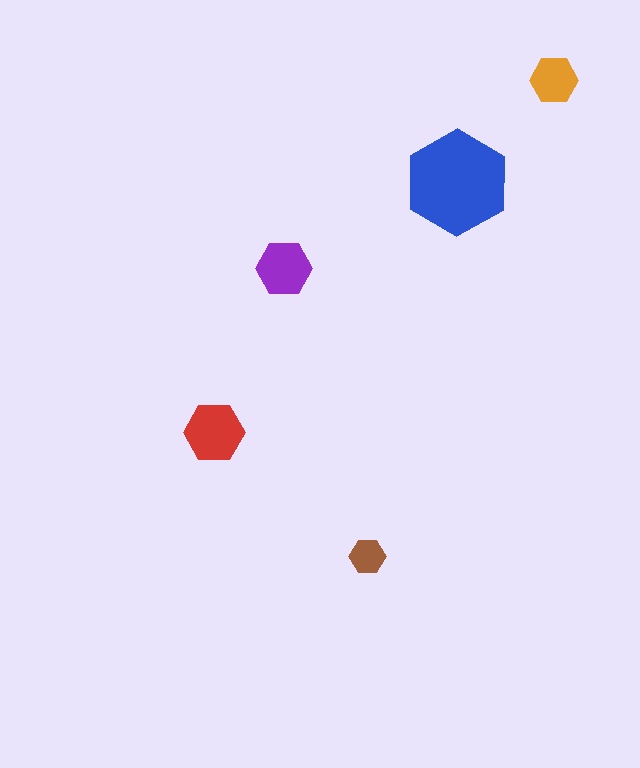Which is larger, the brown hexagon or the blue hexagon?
The blue one.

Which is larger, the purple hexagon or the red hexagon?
The red one.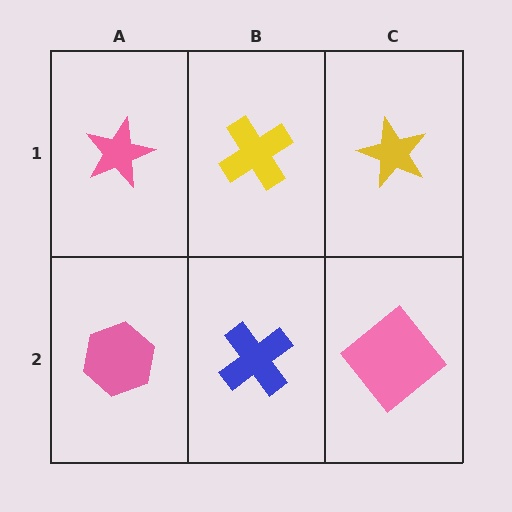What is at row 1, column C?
A yellow star.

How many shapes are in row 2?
3 shapes.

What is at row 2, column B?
A blue cross.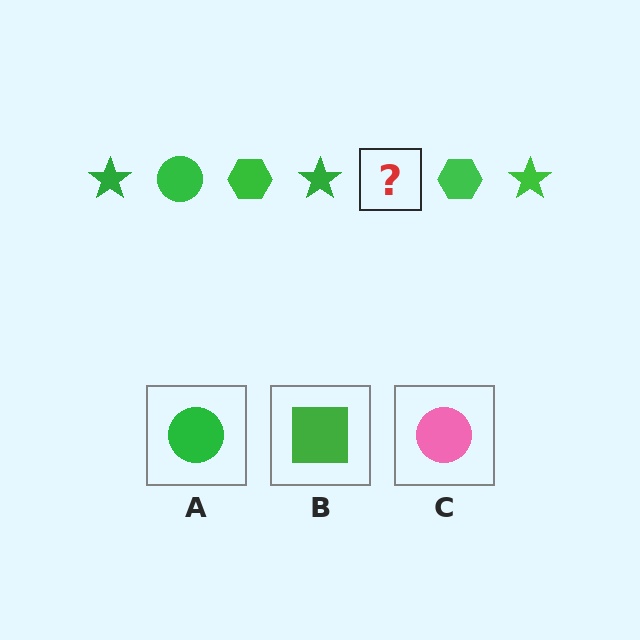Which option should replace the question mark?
Option A.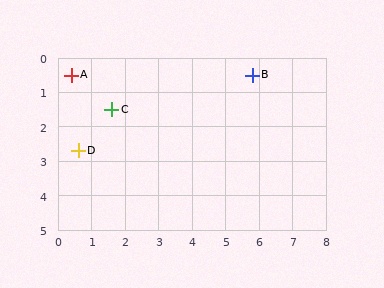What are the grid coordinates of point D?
Point D is at approximately (0.6, 2.7).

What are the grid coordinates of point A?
Point A is at approximately (0.4, 0.5).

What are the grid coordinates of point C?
Point C is at approximately (1.6, 1.5).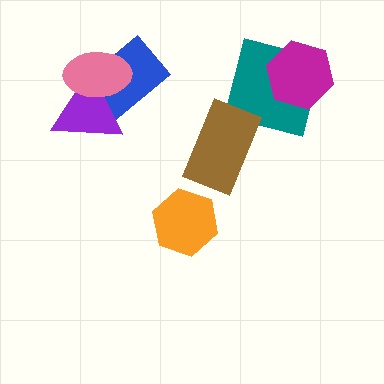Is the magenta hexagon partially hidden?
No, no other shape covers it.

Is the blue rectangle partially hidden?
Yes, it is partially covered by another shape.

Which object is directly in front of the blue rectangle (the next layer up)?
The purple triangle is directly in front of the blue rectangle.